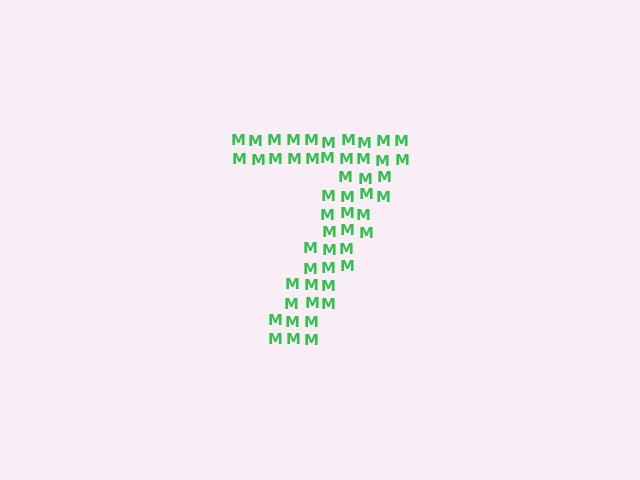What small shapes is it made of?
It is made of small letter M's.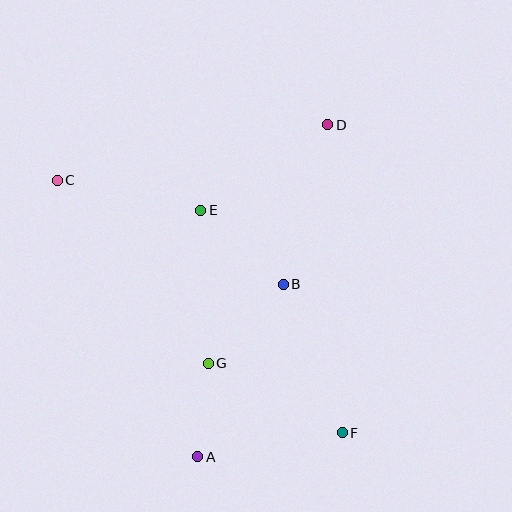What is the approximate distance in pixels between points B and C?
The distance between B and C is approximately 249 pixels.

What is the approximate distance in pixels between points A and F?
The distance between A and F is approximately 147 pixels.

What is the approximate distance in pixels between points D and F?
The distance between D and F is approximately 308 pixels.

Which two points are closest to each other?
Points A and G are closest to each other.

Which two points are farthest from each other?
Points C and F are farthest from each other.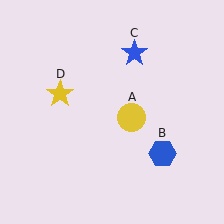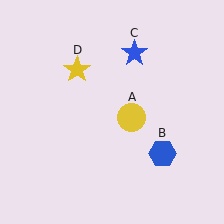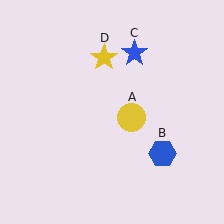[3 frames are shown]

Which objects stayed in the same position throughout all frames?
Yellow circle (object A) and blue hexagon (object B) and blue star (object C) remained stationary.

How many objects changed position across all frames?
1 object changed position: yellow star (object D).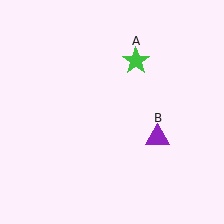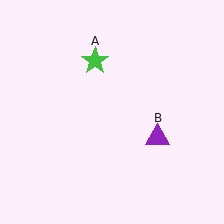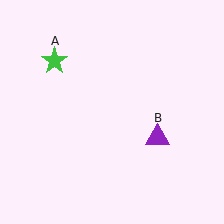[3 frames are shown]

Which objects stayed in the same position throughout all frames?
Purple triangle (object B) remained stationary.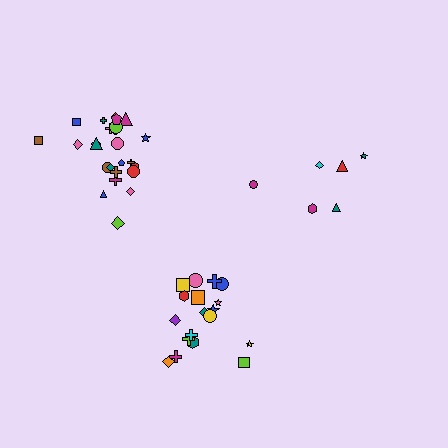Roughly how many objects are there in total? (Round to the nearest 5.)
Roughly 50 objects in total.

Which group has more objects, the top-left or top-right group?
The top-left group.